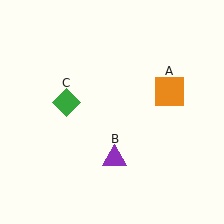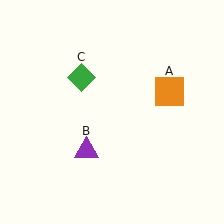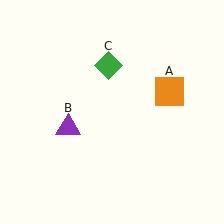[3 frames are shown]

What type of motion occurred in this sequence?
The purple triangle (object B), green diamond (object C) rotated clockwise around the center of the scene.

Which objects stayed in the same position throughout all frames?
Orange square (object A) remained stationary.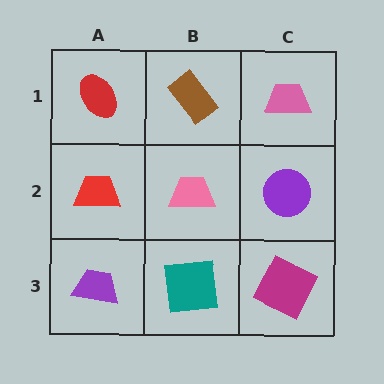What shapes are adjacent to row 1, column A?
A red trapezoid (row 2, column A), a brown rectangle (row 1, column B).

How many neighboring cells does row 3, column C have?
2.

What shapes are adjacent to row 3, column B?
A pink trapezoid (row 2, column B), a purple trapezoid (row 3, column A), a magenta square (row 3, column C).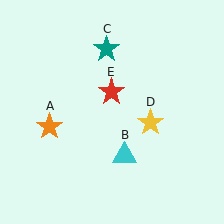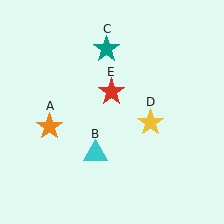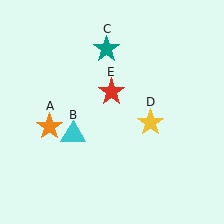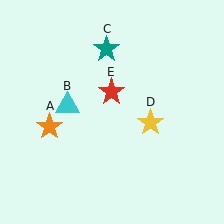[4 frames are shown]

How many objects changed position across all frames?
1 object changed position: cyan triangle (object B).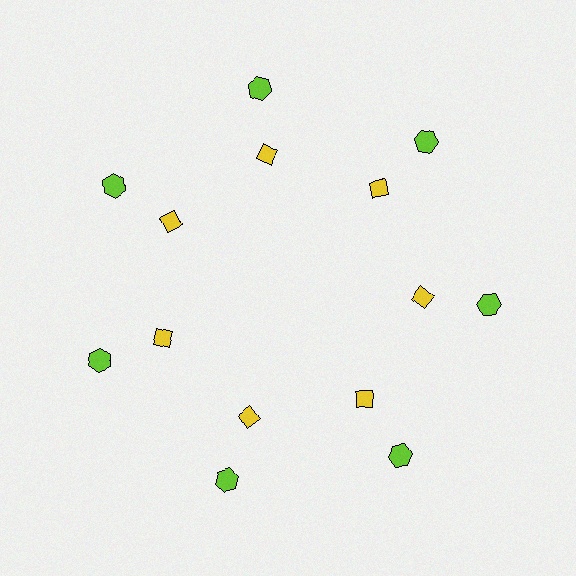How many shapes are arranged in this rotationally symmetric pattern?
There are 14 shapes, arranged in 7 groups of 2.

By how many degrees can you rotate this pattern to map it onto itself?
The pattern maps onto itself every 51 degrees of rotation.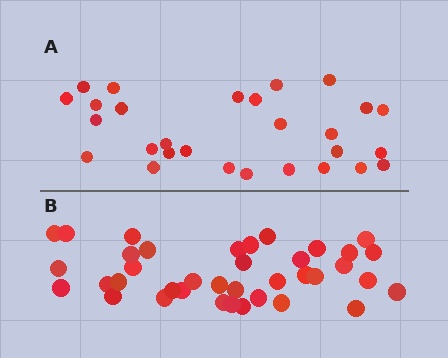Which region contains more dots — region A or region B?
Region B (the bottom region) has more dots.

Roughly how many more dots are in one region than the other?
Region B has roughly 10 or so more dots than region A.